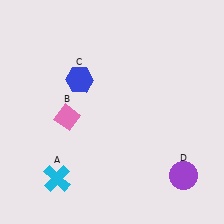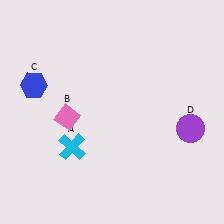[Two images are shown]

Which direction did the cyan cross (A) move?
The cyan cross (A) moved up.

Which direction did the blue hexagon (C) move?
The blue hexagon (C) moved left.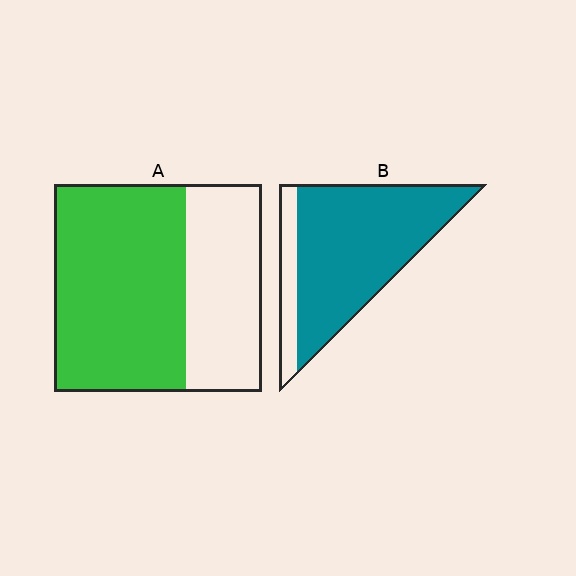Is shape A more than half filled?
Yes.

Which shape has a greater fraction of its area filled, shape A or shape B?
Shape B.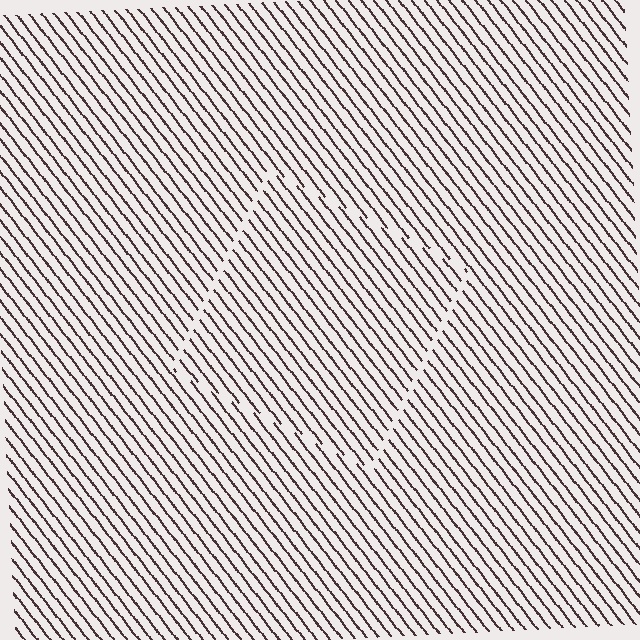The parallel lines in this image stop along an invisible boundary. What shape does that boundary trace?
An illusory square. The interior of the shape contains the same grating, shifted by half a period — the contour is defined by the phase discontinuity where line-ends from the inner and outer gratings abut.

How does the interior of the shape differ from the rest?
The interior of the shape contains the same grating, shifted by half a period — the contour is defined by the phase discontinuity where line-ends from the inner and outer gratings abut.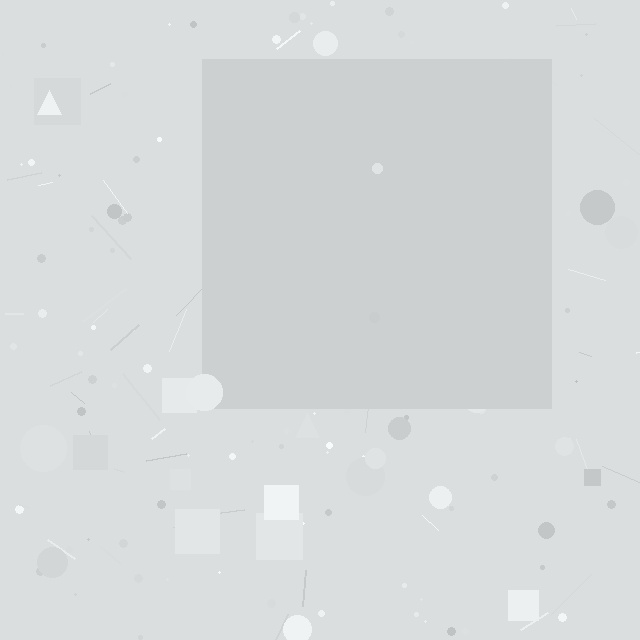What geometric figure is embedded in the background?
A square is embedded in the background.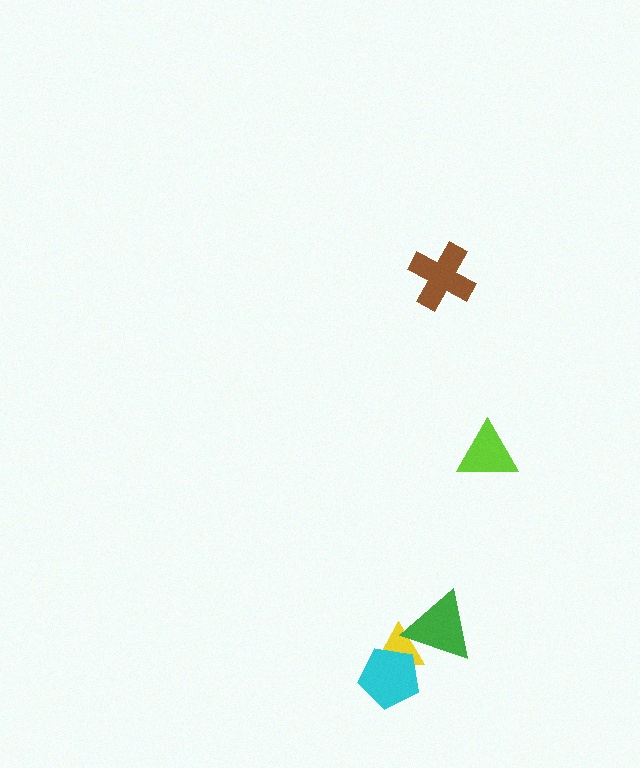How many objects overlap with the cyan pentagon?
1 object overlaps with the cyan pentagon.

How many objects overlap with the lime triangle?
0 objects overlap with the lime triangle.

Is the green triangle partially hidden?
No, no other shape covers it.